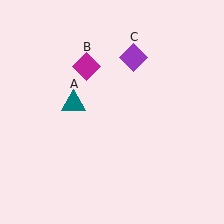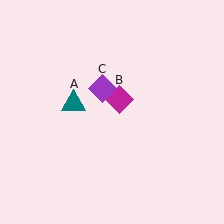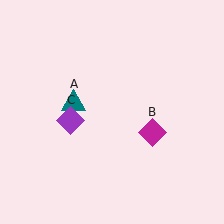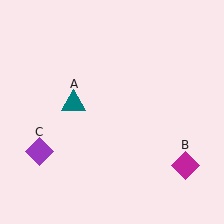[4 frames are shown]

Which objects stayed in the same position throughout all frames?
Teal triangle (object A) remained stationary.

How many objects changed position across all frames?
2 objects changed position: magenta diamond (object B), purple diamond (object C).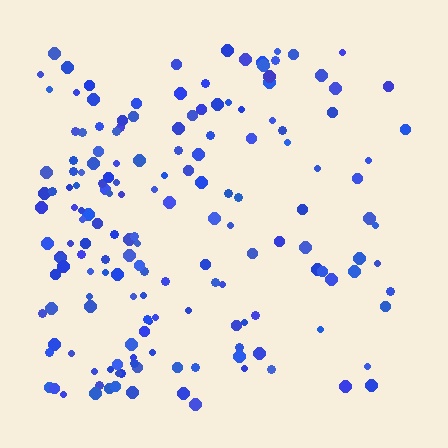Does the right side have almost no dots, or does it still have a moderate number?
Still a moderate number, just noticeably fewer than the left.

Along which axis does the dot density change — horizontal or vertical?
Horizontal.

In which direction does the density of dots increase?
From right to left, with the left side densest.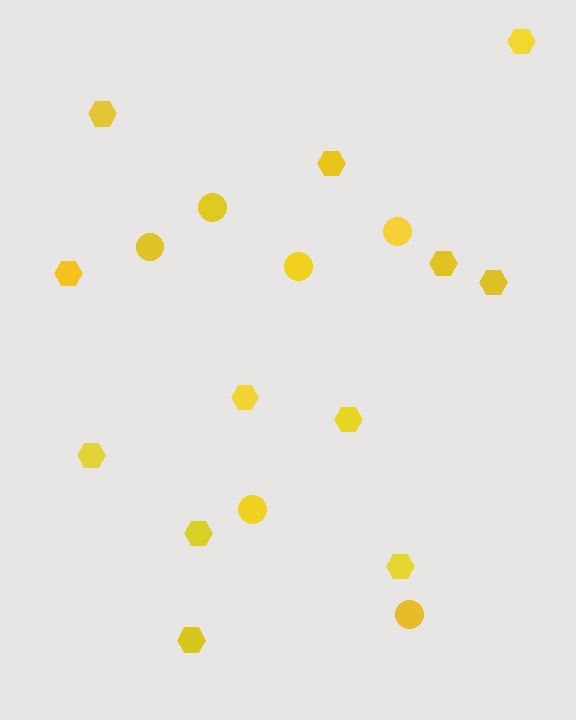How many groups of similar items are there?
There are 2 groups: one group of hexagons (12) and one group of circles (6).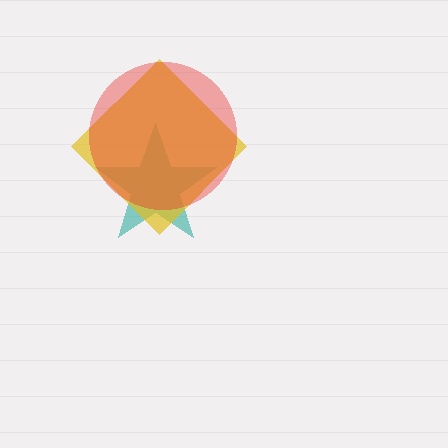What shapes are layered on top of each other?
The layered shapes are: a teal star, a yellow diamond, a red circle.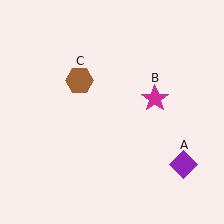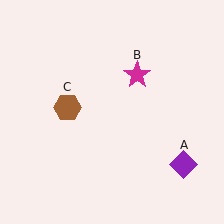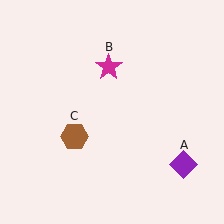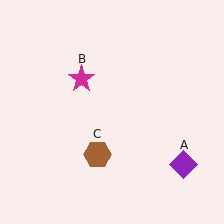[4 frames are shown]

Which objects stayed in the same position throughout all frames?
Purple diamond (object A) remained stationary.